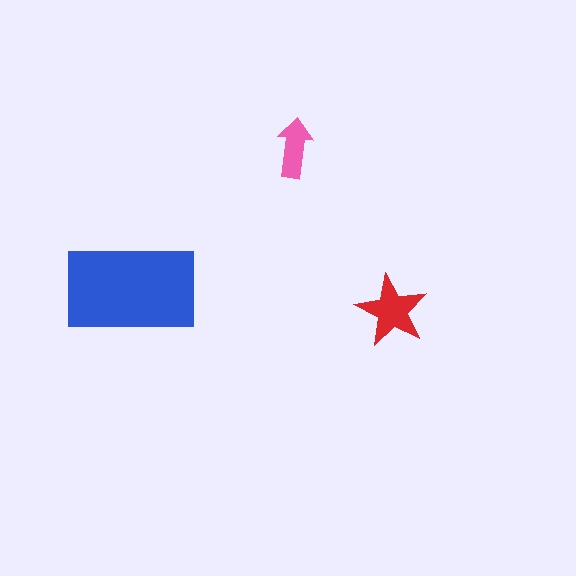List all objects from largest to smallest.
The blue rectangle, the red star, the pink arrow.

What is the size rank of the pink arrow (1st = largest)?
3rd.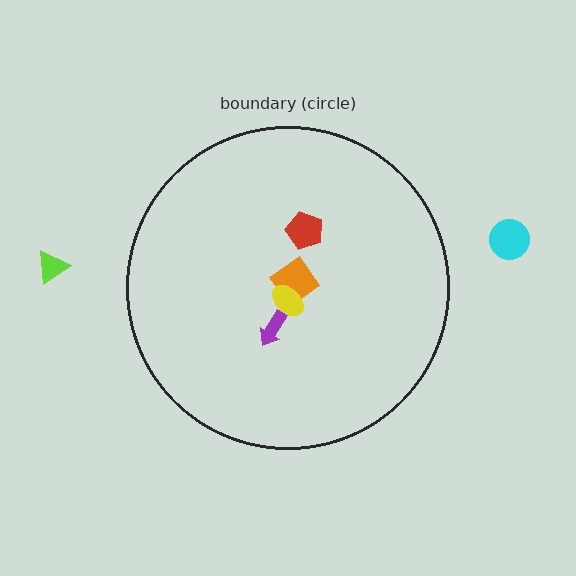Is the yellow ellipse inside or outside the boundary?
Inside.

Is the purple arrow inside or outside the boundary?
Inside.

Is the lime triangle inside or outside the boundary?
Outside.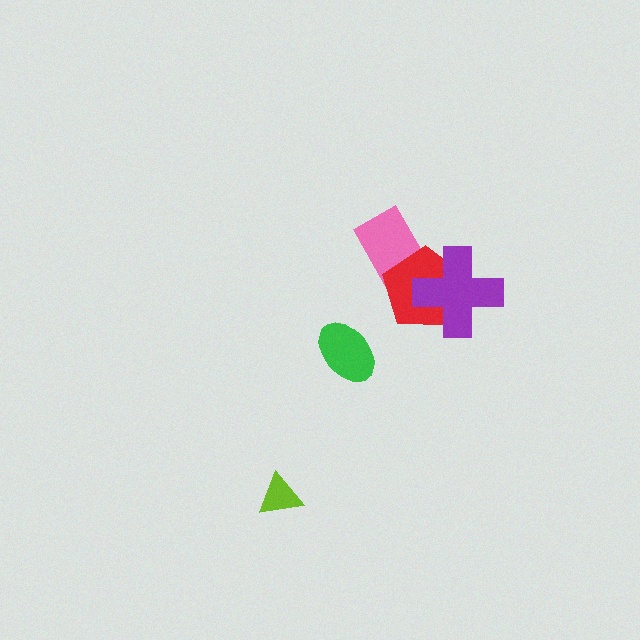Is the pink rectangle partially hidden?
Yes, it is partially covered by another shape.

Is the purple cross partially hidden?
No, no other shape covers it.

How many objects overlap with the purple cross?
2 objects overlap with the purple cross.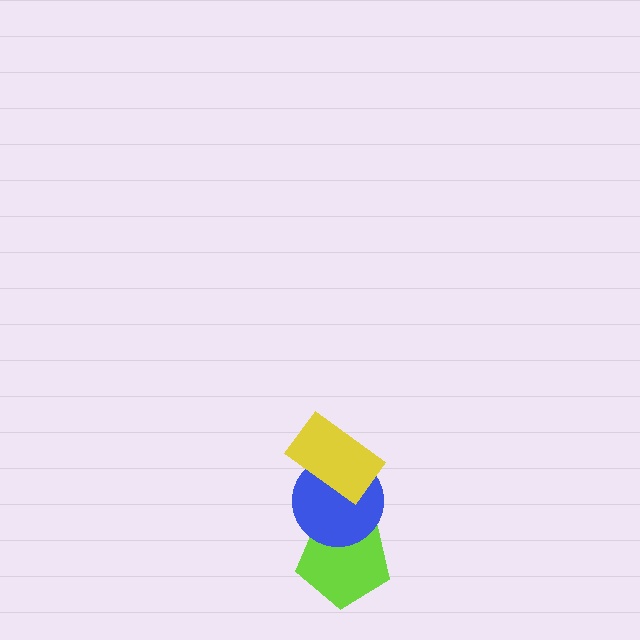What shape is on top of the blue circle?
The yellow rectangle is on top of the blue circle.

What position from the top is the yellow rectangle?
The yellow rectangle is 1st from the top.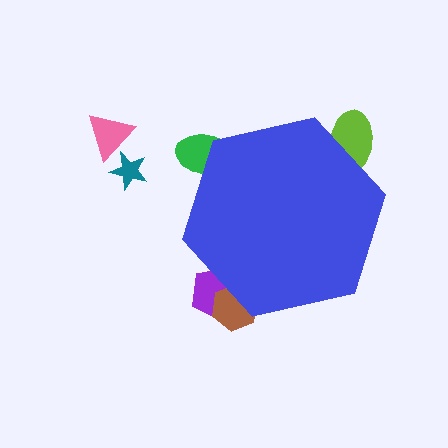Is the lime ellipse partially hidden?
Yes, the lime ellipse is partially hidden behind the blue hexagon.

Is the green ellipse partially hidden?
Yes, the green ellipse is partially hidden behind the blue hexagon.